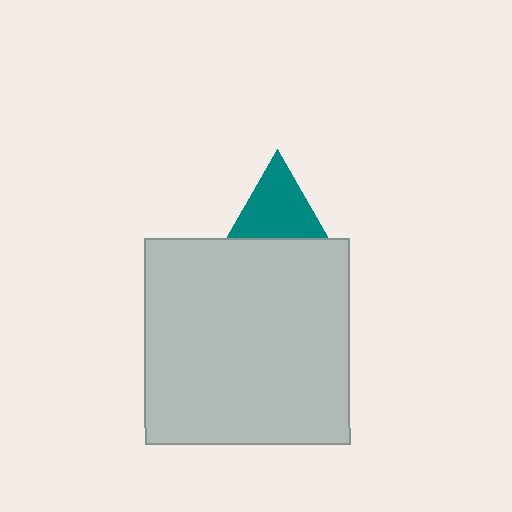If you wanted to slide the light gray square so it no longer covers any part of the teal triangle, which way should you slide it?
Slide it down — that is the most direct way to separate the two shapes.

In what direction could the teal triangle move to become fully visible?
The teal triangle could move up. That would shift it out from behind the light gray square entirely.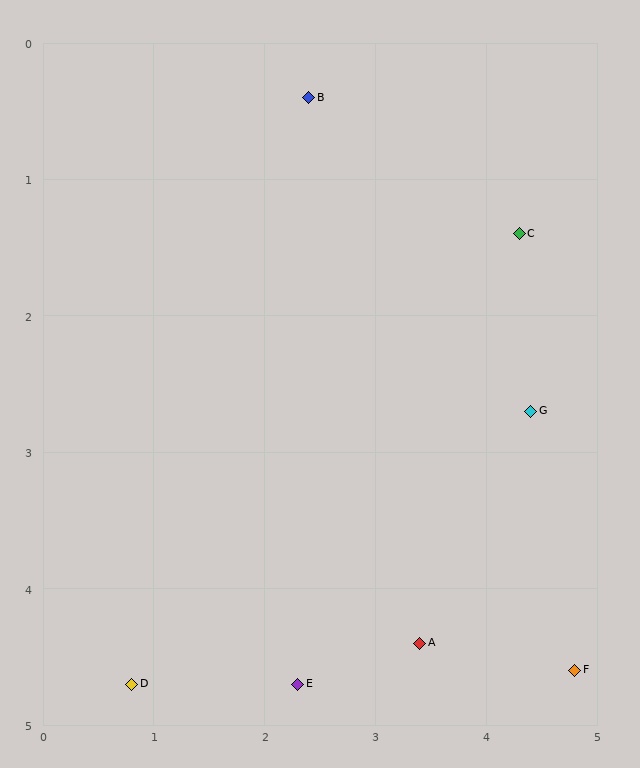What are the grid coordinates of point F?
Point F is at approximately (4.8, 4.6).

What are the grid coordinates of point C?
Point C is at approximately (4.3, 1.4).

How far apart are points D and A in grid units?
Points D and A are about 2.6 grid units apart.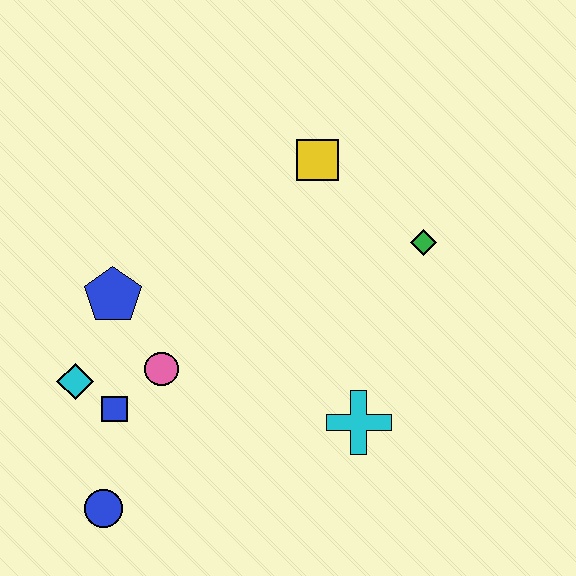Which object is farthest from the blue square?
The green diamond is farthest from the blue square.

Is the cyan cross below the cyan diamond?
Yes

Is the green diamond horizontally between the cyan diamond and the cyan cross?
No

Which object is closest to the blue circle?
The blue square is closest to the blue circle.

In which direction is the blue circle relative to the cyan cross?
The blue circle is to the left of the cyan cross.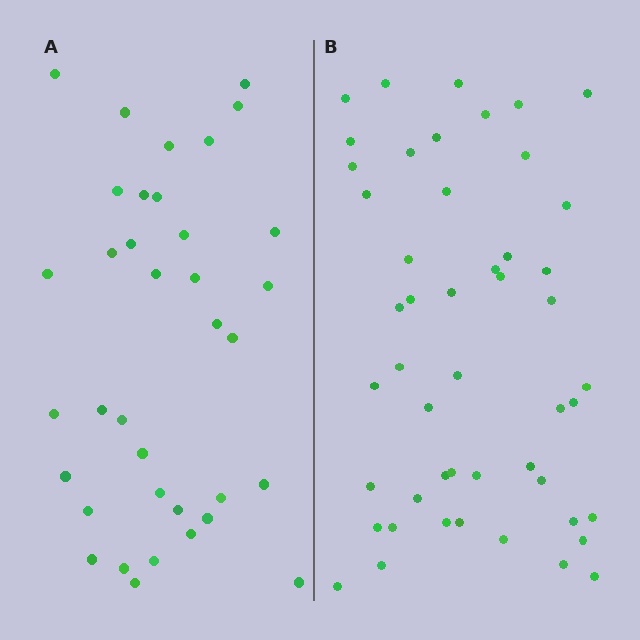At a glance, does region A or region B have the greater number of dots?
Region B (the right region) has more dots.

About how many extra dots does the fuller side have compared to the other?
Region B has approximately 15 more dots than region A.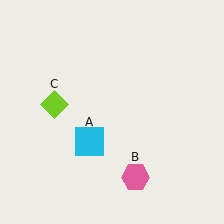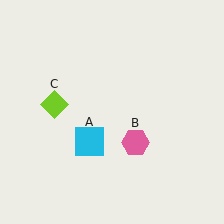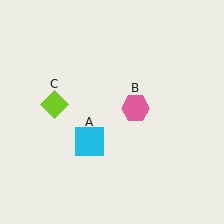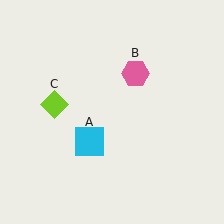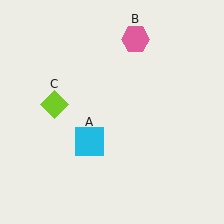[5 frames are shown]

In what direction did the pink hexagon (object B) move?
The pink hexagon (object B) moved up.